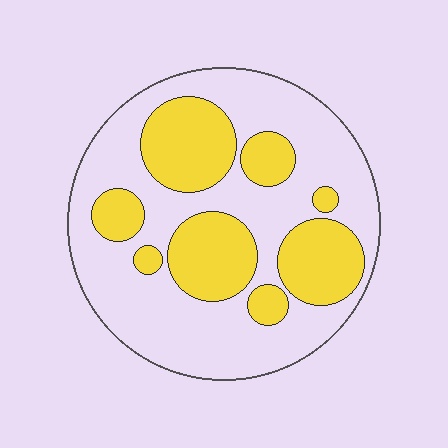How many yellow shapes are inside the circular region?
8.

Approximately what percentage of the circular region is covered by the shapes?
Approximately 35%.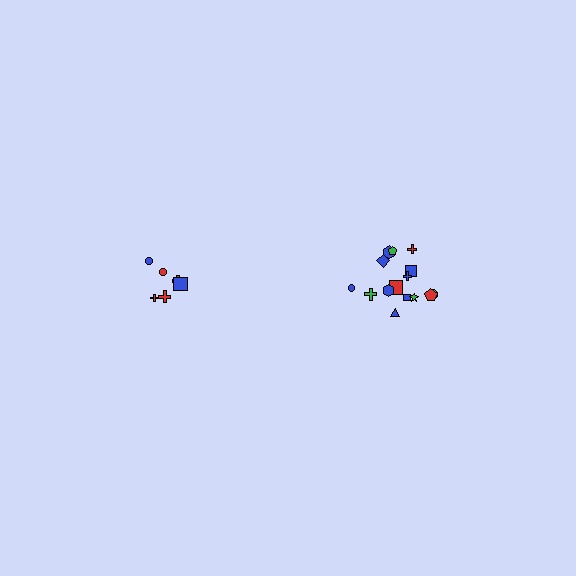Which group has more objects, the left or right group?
The right group.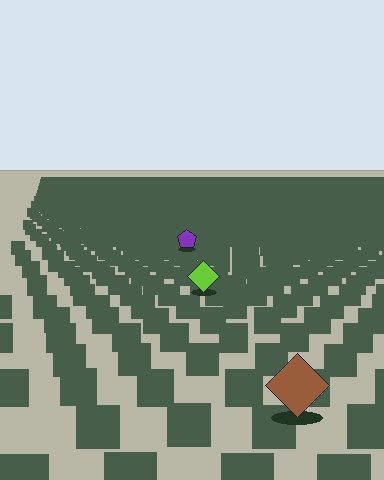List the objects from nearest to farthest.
From nearest to farthest: the brown diamond, the lime diamond, the purple pentagon.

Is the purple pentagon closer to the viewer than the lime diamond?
No. The lime diamond is closer — you can tell from the texture gradient: the ground texture is coarser near it.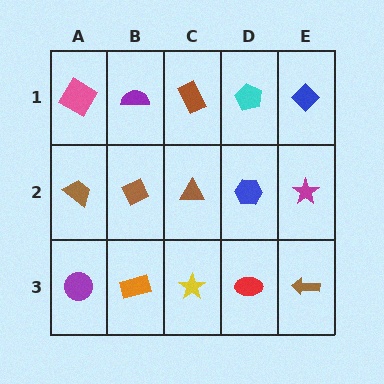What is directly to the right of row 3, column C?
A red ellipse.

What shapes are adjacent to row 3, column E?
A magenta star (row 2, column E), a red ellipse (row 3, column D).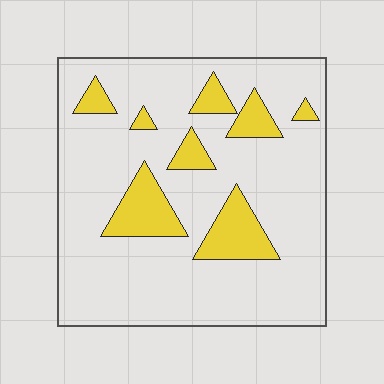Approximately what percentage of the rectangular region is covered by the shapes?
Approximately 15%.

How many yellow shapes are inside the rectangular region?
8.